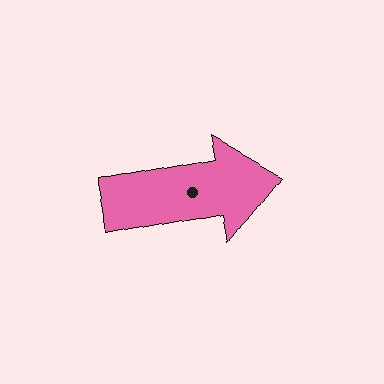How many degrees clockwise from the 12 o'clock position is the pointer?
Approximately 79 degrees.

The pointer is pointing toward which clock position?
Roughly 3 o'clock.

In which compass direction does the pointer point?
East.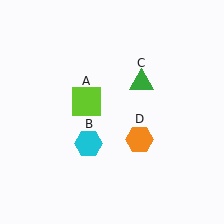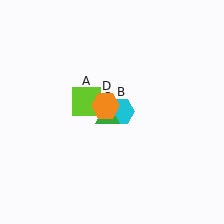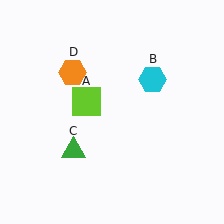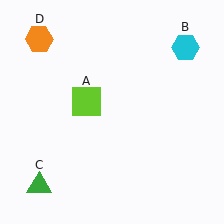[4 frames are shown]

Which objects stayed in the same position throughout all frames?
Lime square (object A) remained stationary.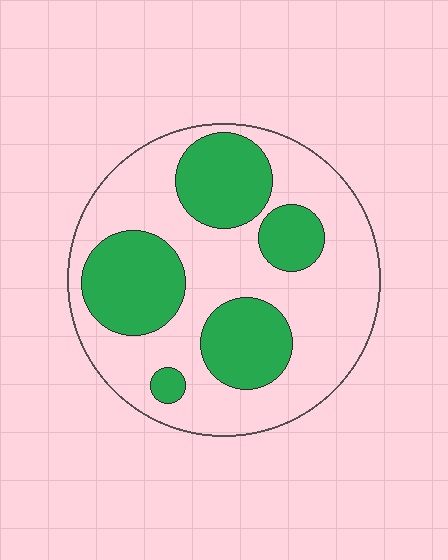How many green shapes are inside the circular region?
5.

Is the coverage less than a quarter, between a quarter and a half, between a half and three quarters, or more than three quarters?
Between a quarter and a half.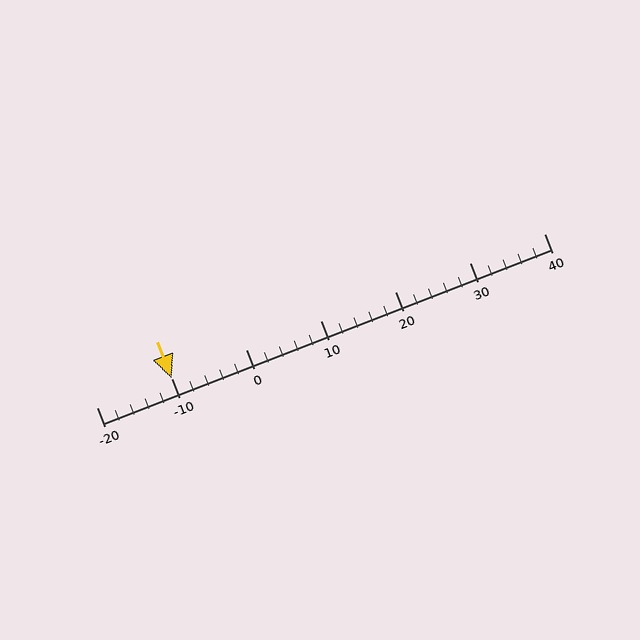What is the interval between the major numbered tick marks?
The major tick marks are spaced 10 units apart.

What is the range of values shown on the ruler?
The ruler shows values from -20 to 40.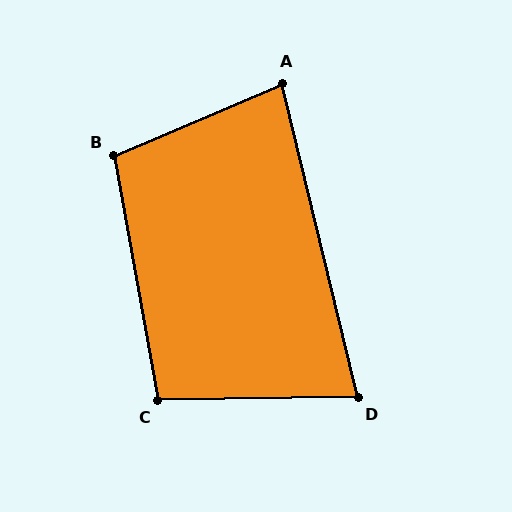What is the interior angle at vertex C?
Approximately 99 degrees (obtuse).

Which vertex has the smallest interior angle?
D, at approximately 77 degrees.